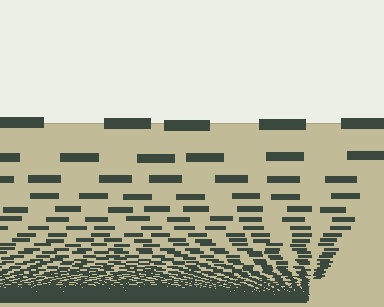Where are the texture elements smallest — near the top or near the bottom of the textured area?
Near the bottom.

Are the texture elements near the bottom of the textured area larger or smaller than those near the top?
Smaller. The gradient is inverted — elements near the bottom are smaller and denser.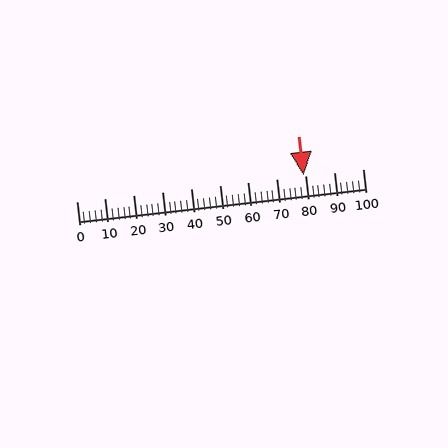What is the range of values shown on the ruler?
The ruler shows values from 0 to 100.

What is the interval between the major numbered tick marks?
The major tick marks are spaced 10 units apart.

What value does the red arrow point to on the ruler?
The red arrow points to approximately 79.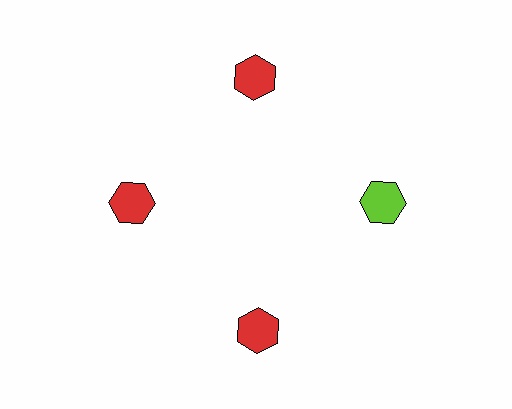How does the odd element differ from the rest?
It has a different color: lime instead of red.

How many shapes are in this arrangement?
There are 4 shapes arranged in a ring pattern.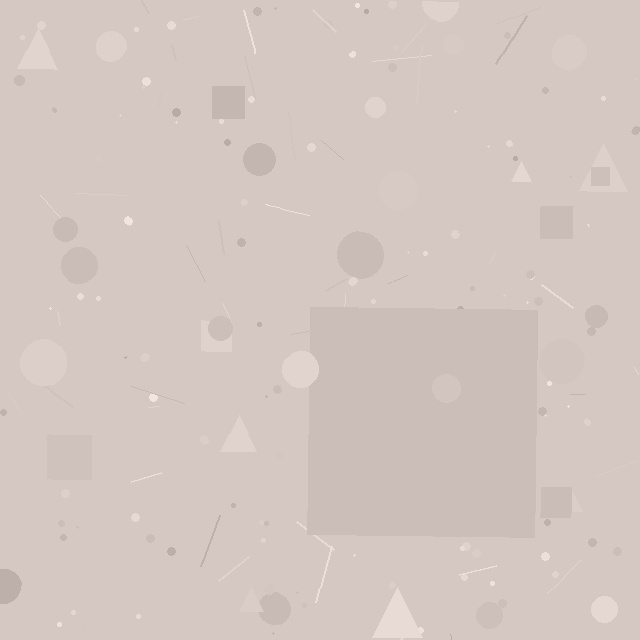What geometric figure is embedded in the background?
A square is embedded in the background.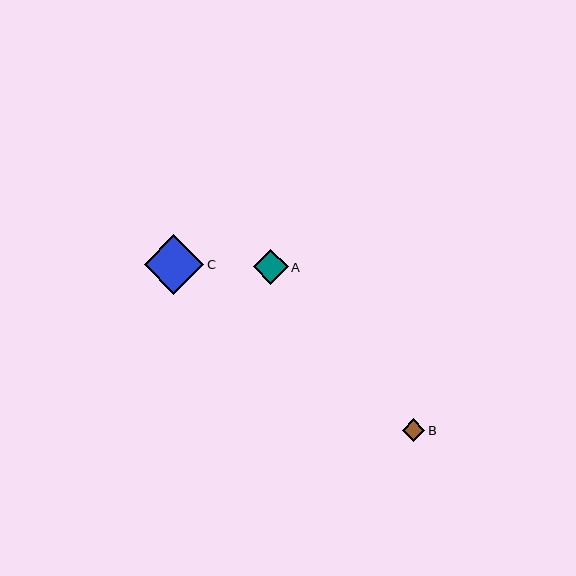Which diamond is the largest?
Diamond C is the largest with a size of approximately 60 pixels.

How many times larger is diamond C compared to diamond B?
Diamond C is approximately 2.7 times the size of diamond B.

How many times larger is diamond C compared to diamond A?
Diamond C is approximately 1.7 times the size of diamond A.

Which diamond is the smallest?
Diamond B is the smallest with a size of approximately 23 pixels.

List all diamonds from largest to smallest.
From largest to smallest: C, A, B.